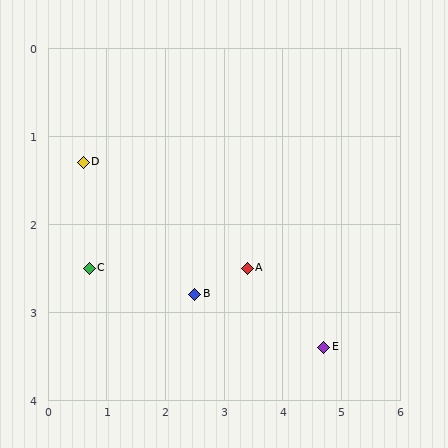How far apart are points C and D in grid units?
Points C and D are about 1.2 grid units apart.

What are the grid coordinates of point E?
Point E is at approximately (4.7, 3.4).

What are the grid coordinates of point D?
Point D is at approximately (0.6, 1.3).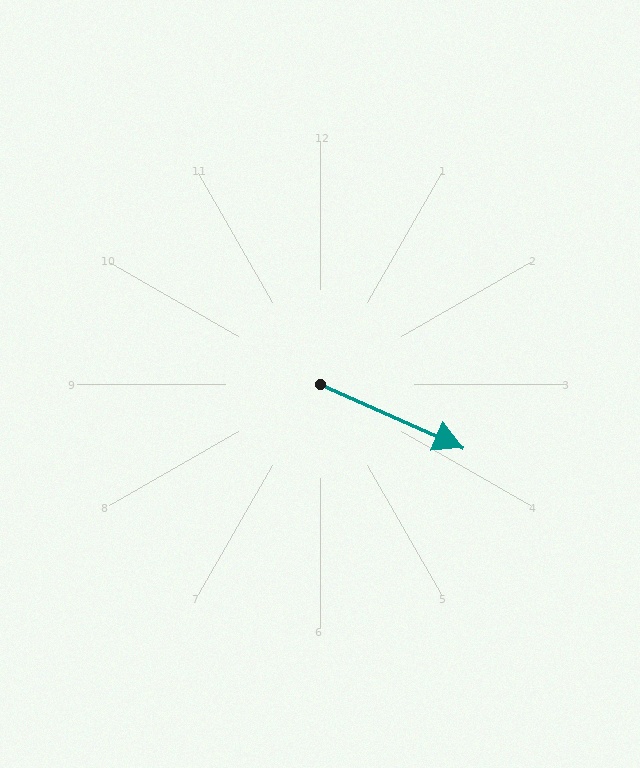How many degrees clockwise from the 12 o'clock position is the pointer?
Approximately 114 degrees.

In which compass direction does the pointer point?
Southeast.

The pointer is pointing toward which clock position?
Roughly 4 o'clock.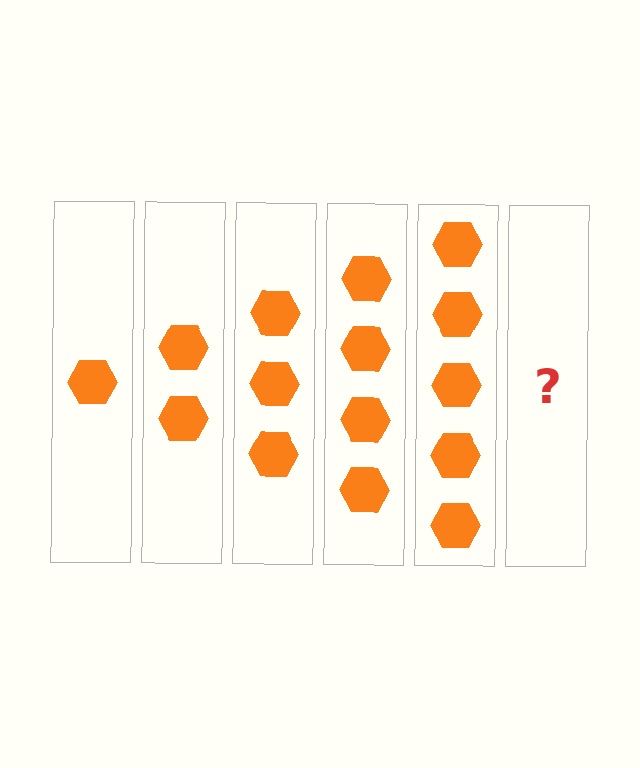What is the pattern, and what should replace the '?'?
The pattern is that each step adds one more hexagon. The '?' should be 6 hexagons.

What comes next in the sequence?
The next element should be 6 hexagons.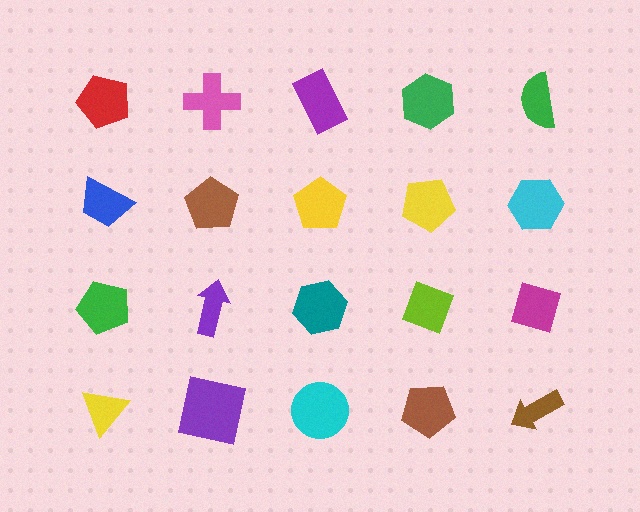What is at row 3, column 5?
A magenta diamond.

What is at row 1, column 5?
A green semicircle.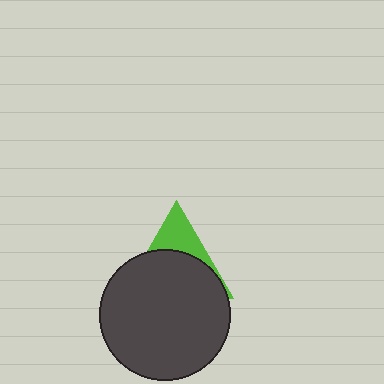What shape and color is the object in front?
The object in front is a dark gray circle.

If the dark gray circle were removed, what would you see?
You would see the complete lime triangle.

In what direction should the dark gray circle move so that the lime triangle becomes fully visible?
The dark gray circle should move down. That is the shortest direction to clear the overlap and leave the lime triangle fully visible.